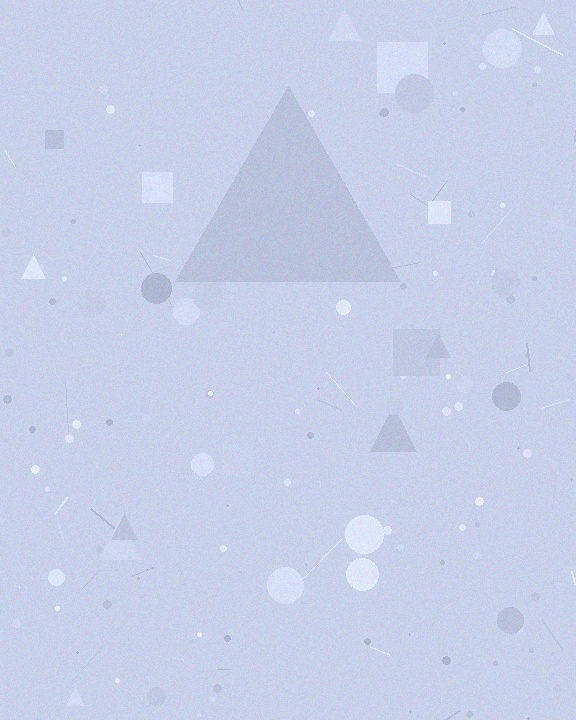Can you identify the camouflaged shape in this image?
The camouflaged shape is a triangle.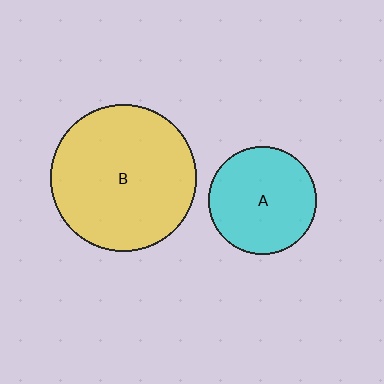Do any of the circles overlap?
No, none of the circles overlap.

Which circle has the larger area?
Circle B (yellow).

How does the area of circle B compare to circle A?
Approximately 1.9 times.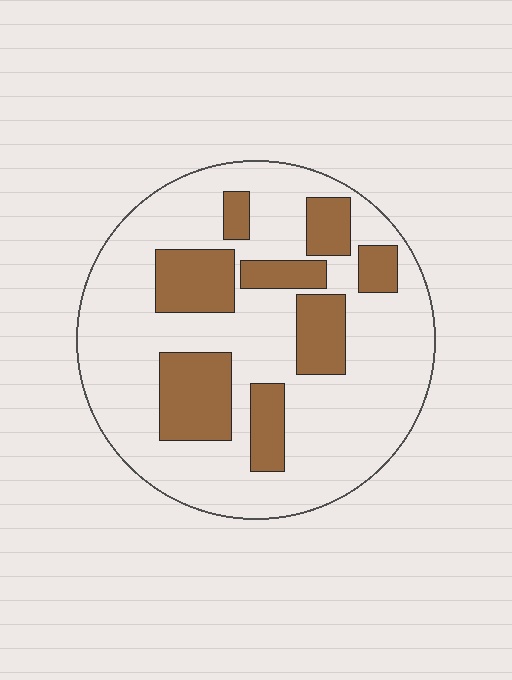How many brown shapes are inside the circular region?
8.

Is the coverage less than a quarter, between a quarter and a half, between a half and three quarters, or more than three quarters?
Between a quarter and a half.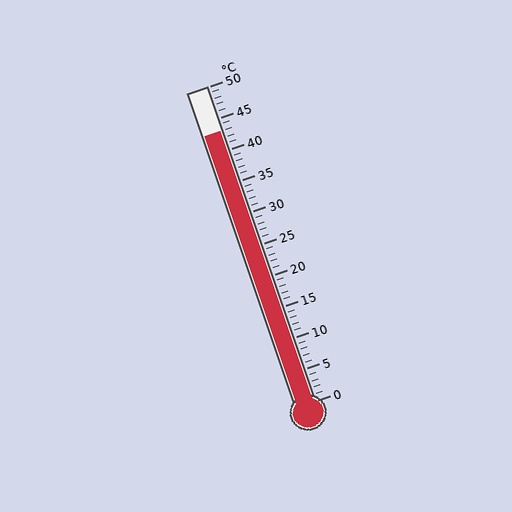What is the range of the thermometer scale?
The thermometer scale ranges from 0°C to 50°C.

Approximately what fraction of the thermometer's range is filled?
The thermometer is filled to approximately 85% of its range.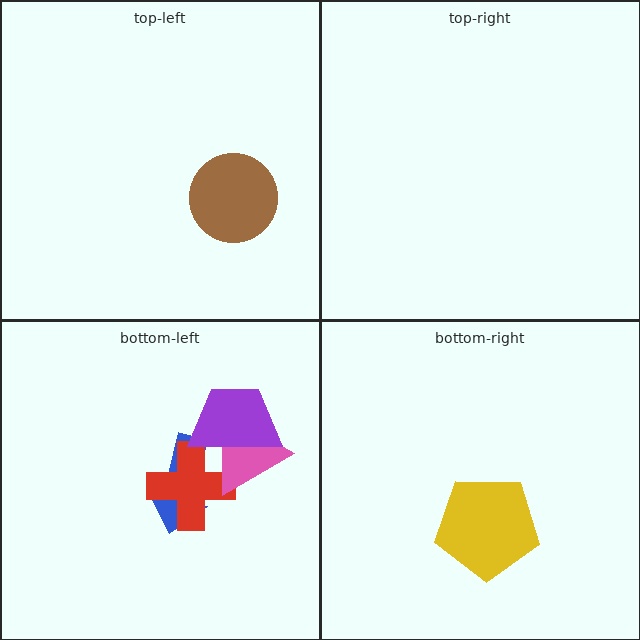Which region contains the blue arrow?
The bottom-left region.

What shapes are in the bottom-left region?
The blue arrow, the red cross, the pink triangle, the purple trapezoid.